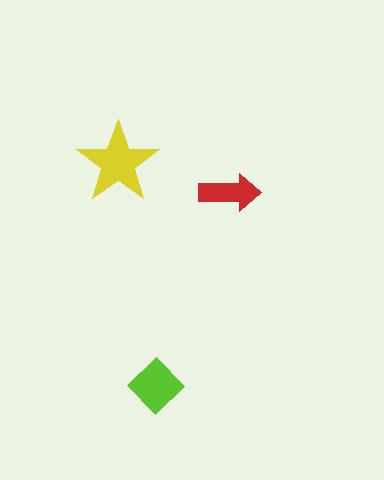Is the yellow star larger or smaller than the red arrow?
Larger.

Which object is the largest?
The yellow star.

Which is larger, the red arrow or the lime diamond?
The lime diamond.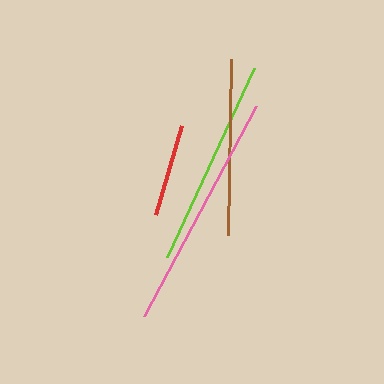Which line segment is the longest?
The pink line is the longest at approximately 238 pixels.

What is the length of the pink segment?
The pink segment is approximately 238 pixels long.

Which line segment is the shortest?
The red line is the shortest at approximately 93 pixels.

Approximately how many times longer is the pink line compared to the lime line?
The pink line is approximately 1.1 times the length of the lime line.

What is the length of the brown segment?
The brown segment is approximately 175 pixels long.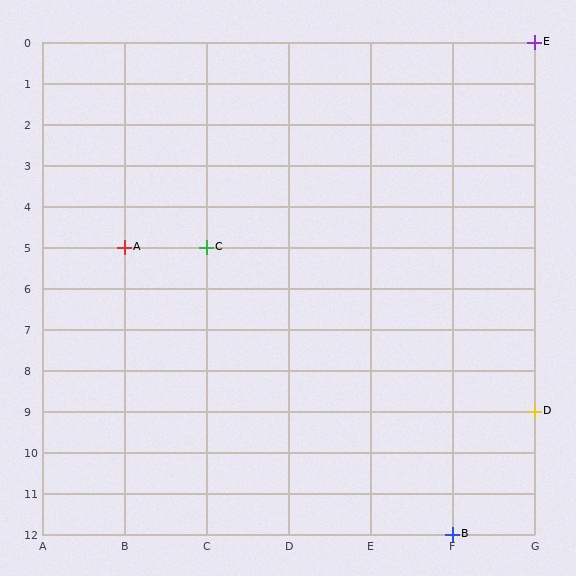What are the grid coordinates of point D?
Point D is at grid coordinates (G, 9).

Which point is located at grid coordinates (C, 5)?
Point C is at (C, 5).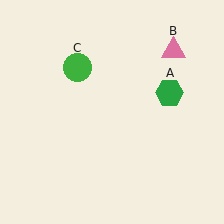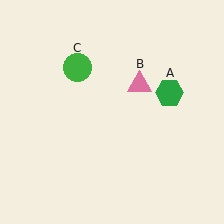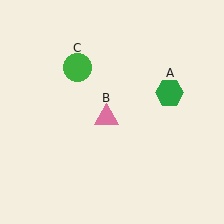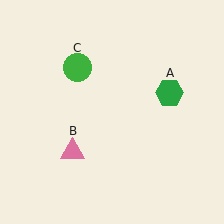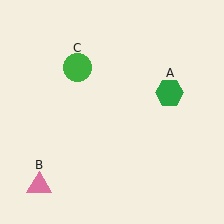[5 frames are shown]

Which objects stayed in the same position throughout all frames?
Green hexagon (object A) and green circle (object C) remained stationary.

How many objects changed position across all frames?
1 object changed position: pink triangle (object B).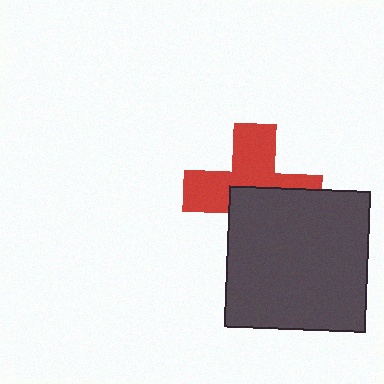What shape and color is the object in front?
The object in front is a dark gray square.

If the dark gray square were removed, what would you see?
You would see the complete red cross.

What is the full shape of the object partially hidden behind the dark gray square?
The partially hidden object is a red cross.